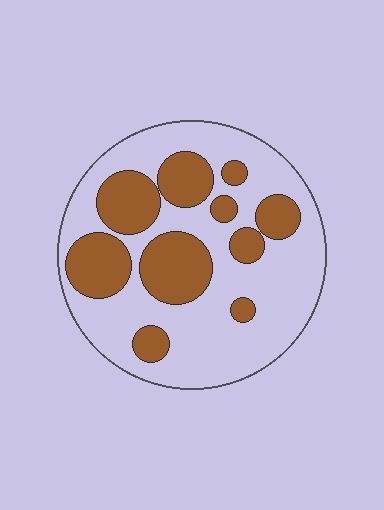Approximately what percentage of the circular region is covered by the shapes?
Approximately 35%.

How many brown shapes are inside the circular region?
10.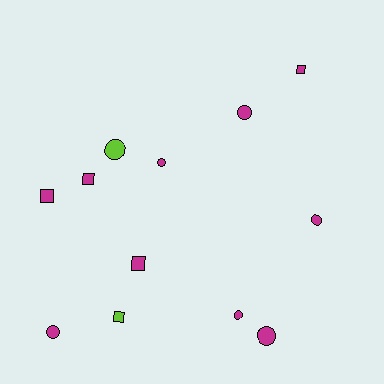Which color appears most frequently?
Magenta, with 10 objects.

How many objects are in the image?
There are 12 objects.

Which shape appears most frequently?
Circle, with 7 objects.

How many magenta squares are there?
There are 4 magenta squares.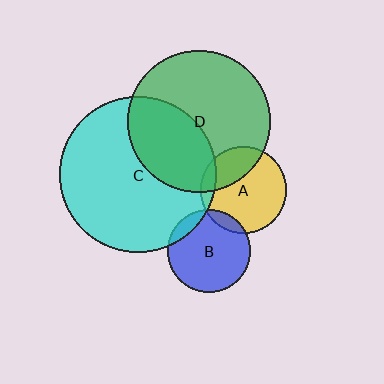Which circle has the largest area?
Circle C (cyan).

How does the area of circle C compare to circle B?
Approximately 3.6 times.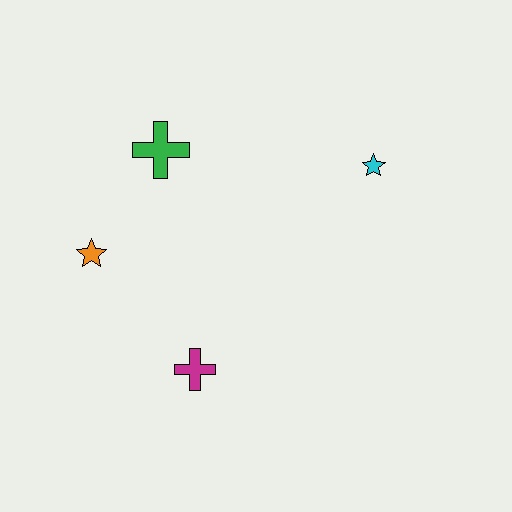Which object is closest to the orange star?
The green cross is closest to the orange star.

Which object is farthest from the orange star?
The cyan star is farthest from the orange star.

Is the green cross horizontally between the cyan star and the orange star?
Yes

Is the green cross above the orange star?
Yes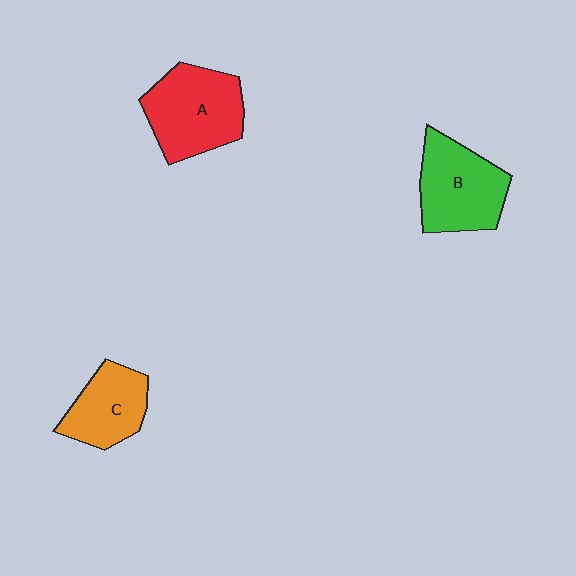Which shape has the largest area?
Shape A (red).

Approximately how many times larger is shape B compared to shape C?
Approximately 1.3 times.